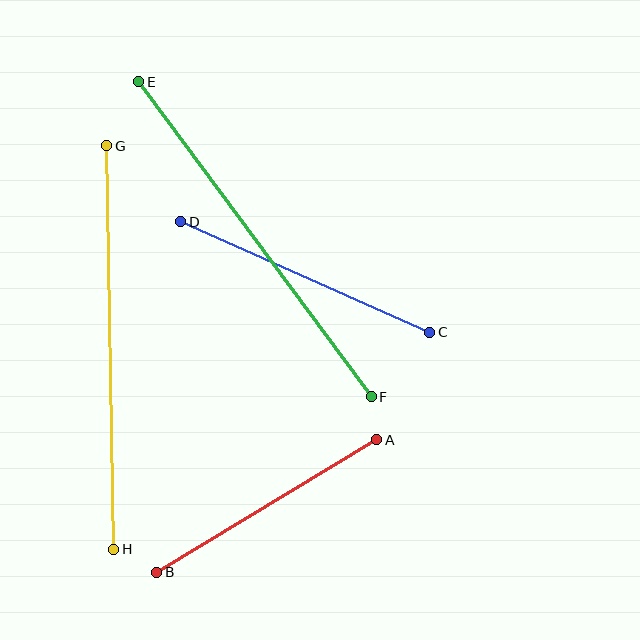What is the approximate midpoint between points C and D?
The midpoint is at approximately (305, 277) pixels.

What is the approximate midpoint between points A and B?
The midpoint is at approximately (267, 506) pixels.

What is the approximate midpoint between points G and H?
The midpoint is at approximately (110, 348) pixels.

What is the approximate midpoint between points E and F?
The midpoint is at approximately (255, 239) pixels.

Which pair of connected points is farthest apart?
Points G and H are farthest apart.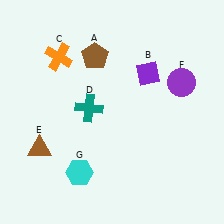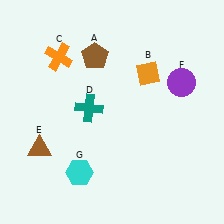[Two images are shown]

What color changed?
The diamond (B) changed from purple in Image 1 to orange in Image 2.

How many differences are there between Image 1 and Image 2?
There is 1 difference between the two images.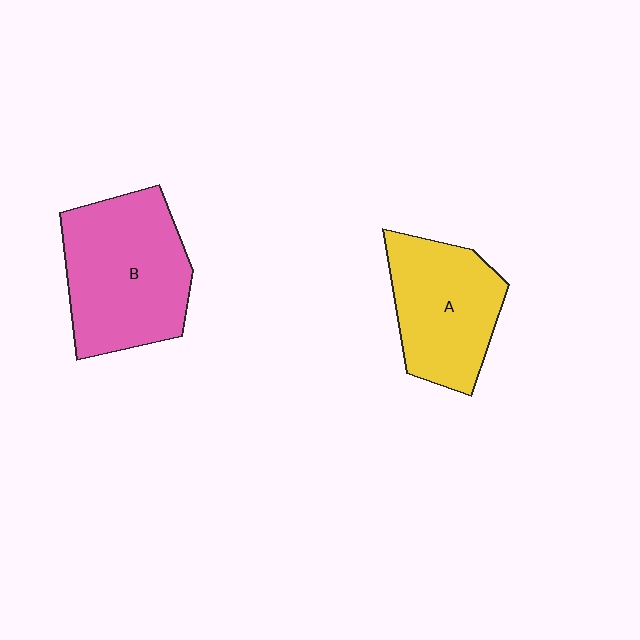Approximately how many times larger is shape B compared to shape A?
Approximately 1.3 times.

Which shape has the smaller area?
Shape A (yellow).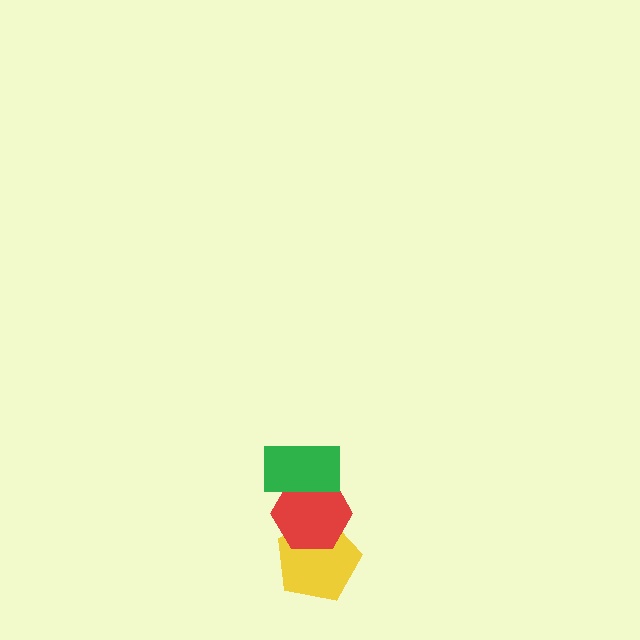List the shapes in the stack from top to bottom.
From top to bottom: the green rectangle, the red hexagon, the yellow pentagon.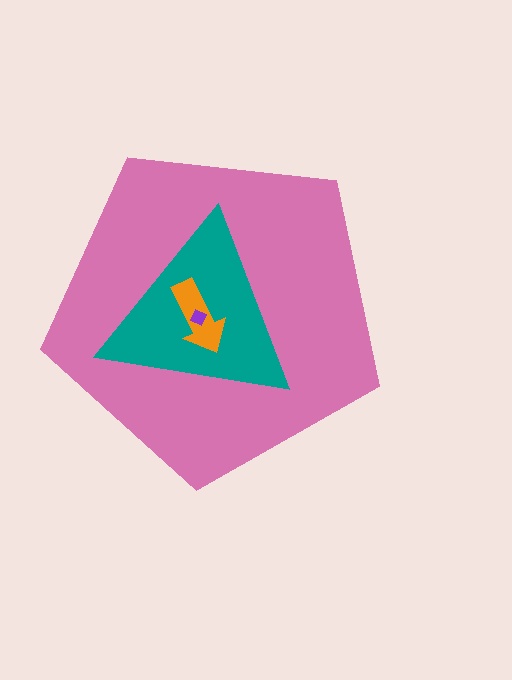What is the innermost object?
The purple diamond.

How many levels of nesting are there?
4.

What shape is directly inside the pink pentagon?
The teal triangle.